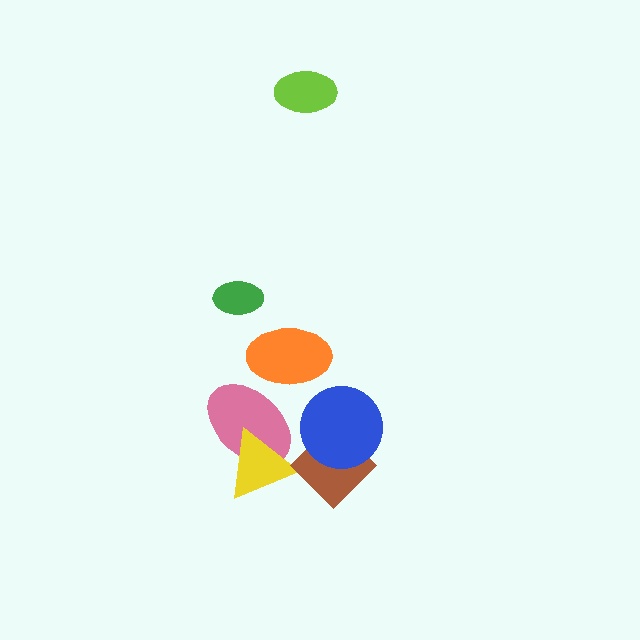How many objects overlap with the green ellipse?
0 objects overlap with the green ellipse.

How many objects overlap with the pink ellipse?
2 objects overlap with the pink ellipse.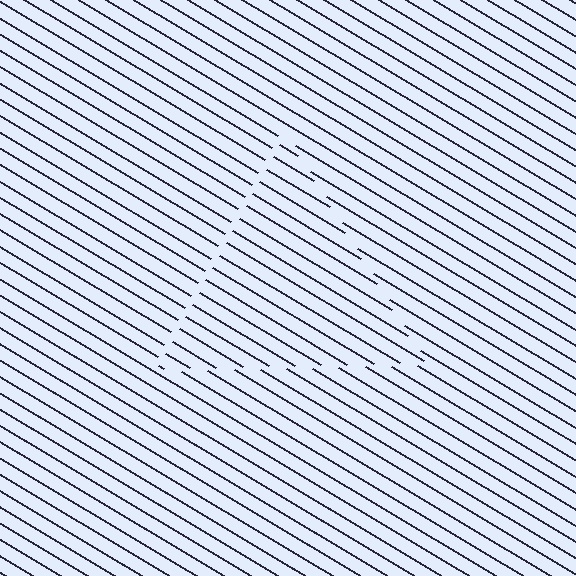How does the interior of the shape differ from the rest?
The interior of the shape contains the same grating, shifted by half a period — the contour is defined by the phase discontinuity where line-ends from the inner and outer gratings abut.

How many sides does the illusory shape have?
3 sides — the line-ends trace a triangle.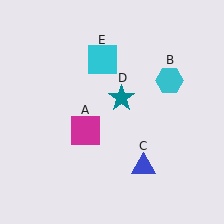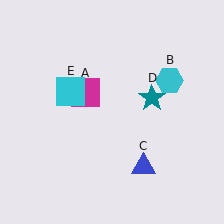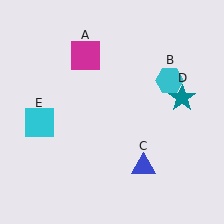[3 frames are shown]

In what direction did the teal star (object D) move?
The teal star (object D) moved right.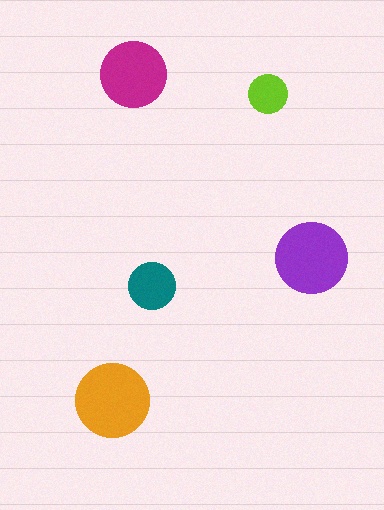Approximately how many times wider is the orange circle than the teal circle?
About 1.5 times wider.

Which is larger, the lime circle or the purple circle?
The purple one.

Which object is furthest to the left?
The orange circle is leftmost.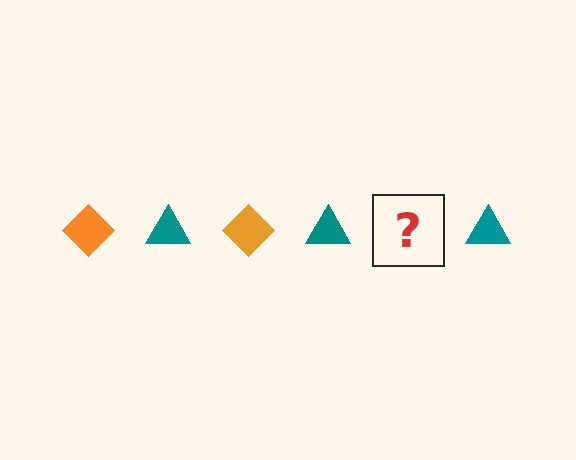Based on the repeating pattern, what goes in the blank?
The blank should be an orange diamond.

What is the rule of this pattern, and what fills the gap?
The rule is that the pattern alternates between orange diamond and teal triangle. The gap should be filled with an orange diamond.